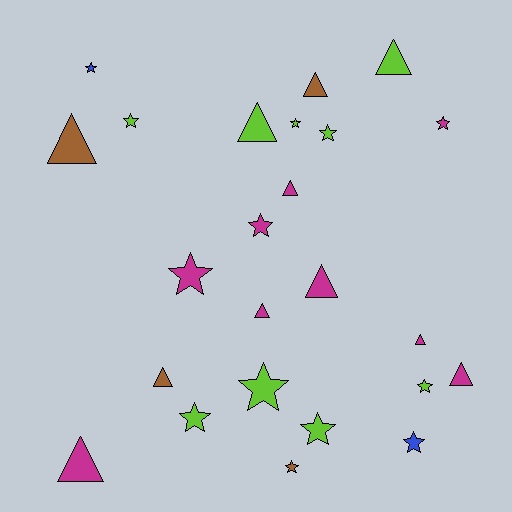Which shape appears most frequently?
Star, with 13 objects.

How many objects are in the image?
There are 24 objects.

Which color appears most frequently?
Lime, with 9 objects.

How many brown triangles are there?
There are 3 brown triangles.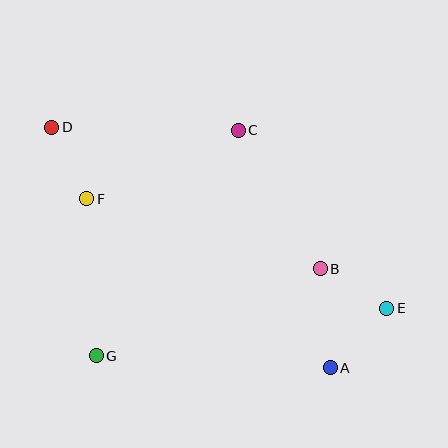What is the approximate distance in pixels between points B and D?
The distance between B and D is approximately 303 pixels.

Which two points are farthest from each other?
Points D and E are farthest from each other.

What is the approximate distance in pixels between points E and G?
The distance between E and G is approximately 294 pixels.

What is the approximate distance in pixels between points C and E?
The distance between C and E is approximately 232 pixels.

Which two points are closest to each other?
Points B and E are closest to each other.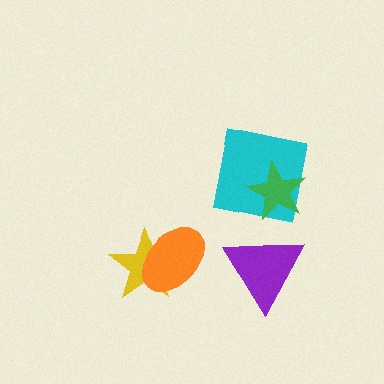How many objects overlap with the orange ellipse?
1 object overlaps with the orange ellipse.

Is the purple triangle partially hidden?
No, no other shape covers it.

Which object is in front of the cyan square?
The green star is in front of the cyan square.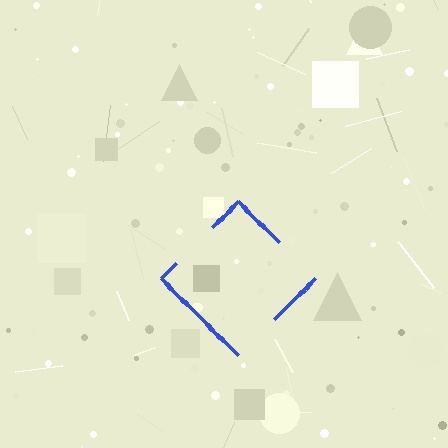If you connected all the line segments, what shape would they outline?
They would outline a diamond.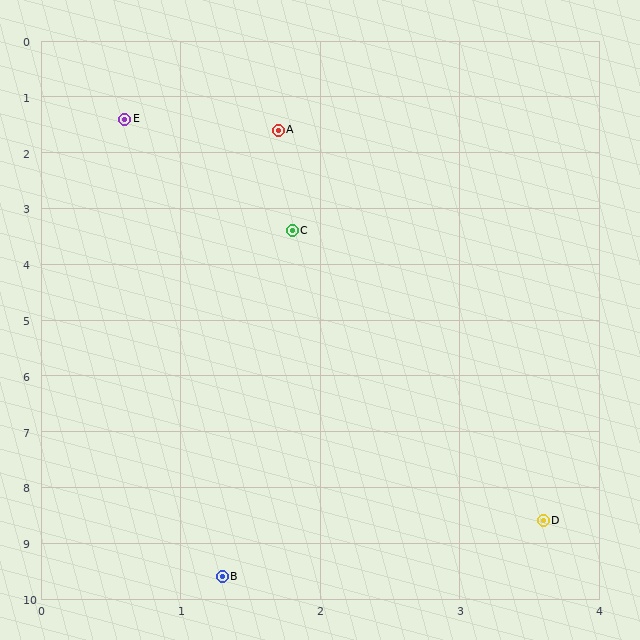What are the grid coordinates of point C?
Point C is at approximately (1.8, 3.4).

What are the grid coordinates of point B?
Point B is at approximately (1.3, 9.6).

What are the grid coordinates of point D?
Point D is at approximately (3.6, 8.6).